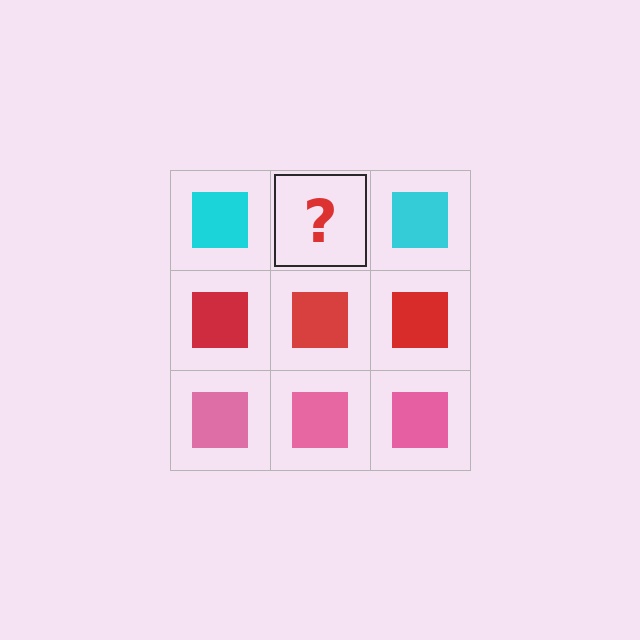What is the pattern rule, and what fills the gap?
The rule is that each row has a consistent color. The gap should be filled with a cyan square.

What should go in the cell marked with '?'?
The missing cell should contain a cyan square.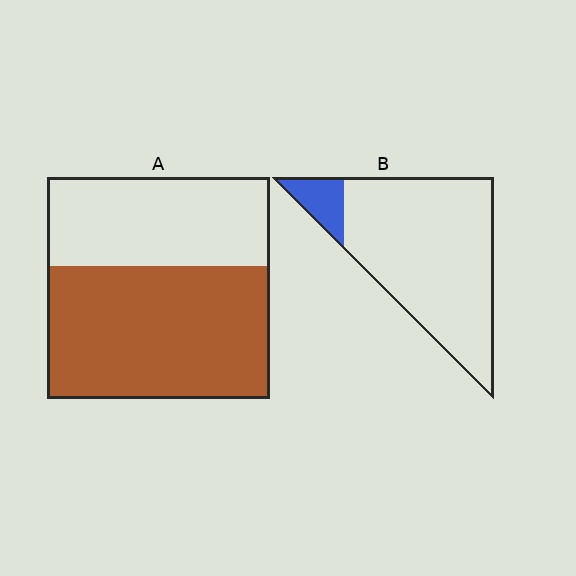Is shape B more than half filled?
No.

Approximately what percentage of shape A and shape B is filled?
A is approximately 60% and B is approximately 10%.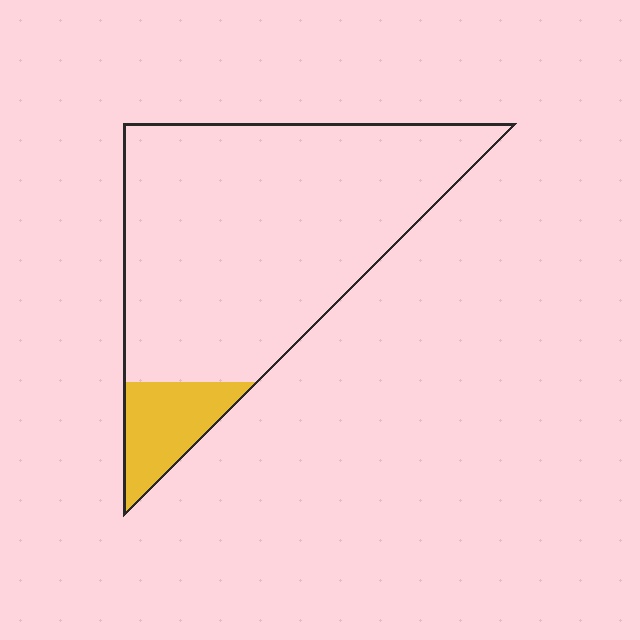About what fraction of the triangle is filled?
About one eighth (1/8).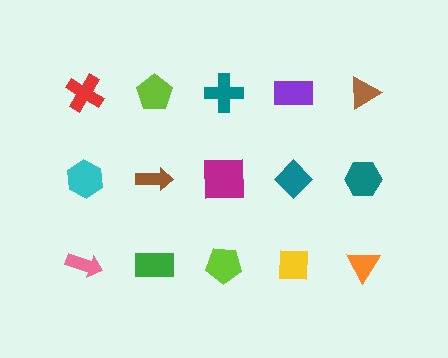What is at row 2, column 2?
A brown arrow.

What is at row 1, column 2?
A lime pentagon.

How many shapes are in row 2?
5 shapes.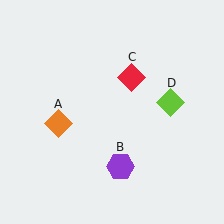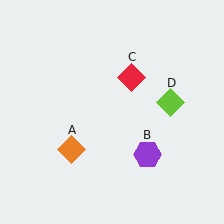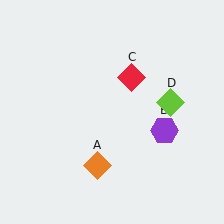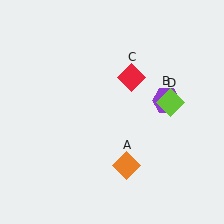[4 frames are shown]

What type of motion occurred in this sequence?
The orange diamond (object A), purple hexagon (object B) rotated counterclockwise around the center of the scene.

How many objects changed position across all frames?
2 objects changed position: orange diamond (object A), purple hexagon (object B).